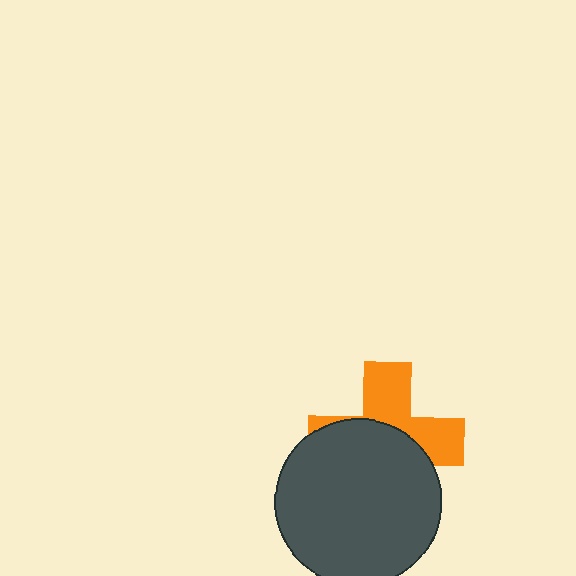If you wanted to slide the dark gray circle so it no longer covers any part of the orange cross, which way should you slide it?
Slide it down — that is the most direct way to separate the two shapes.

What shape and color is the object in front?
The object in front is a dark gray circle.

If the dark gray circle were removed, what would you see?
You would see the complete orange cross.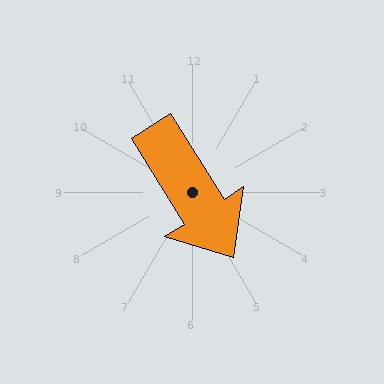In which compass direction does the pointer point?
Southeast.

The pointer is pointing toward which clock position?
Roughly 5 o'clock.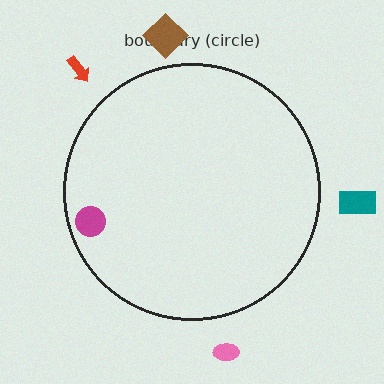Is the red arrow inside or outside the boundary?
Outside.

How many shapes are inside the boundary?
1 inside, 4 outside.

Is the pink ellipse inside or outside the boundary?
Outside.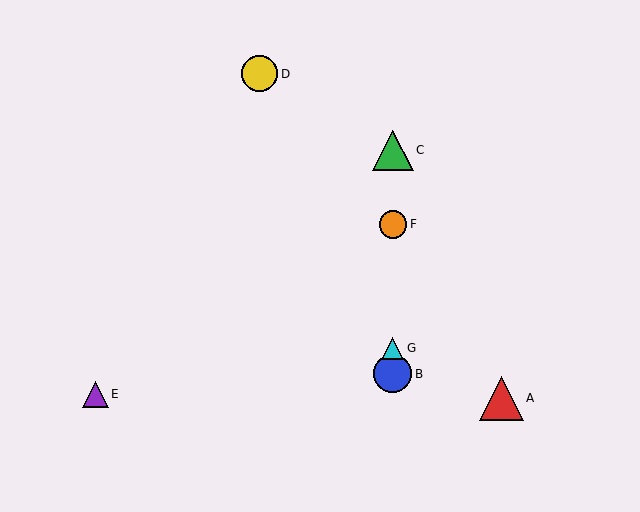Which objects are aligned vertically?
Objects B, C, F, G are aligned vertically.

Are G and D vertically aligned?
No, G is at x≈393 and D is at x≈260.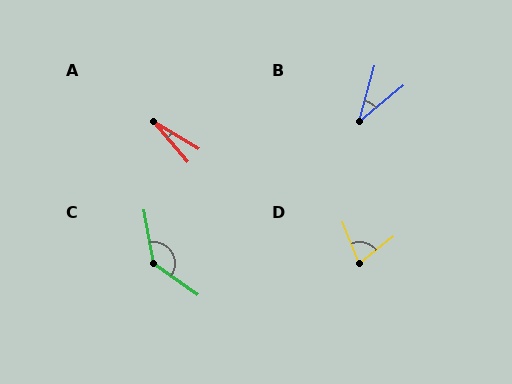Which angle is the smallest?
A, at approximately 19 degrees.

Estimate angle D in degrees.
Approximately 73 degrees.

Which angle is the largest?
C, at approximately 135 degrees.